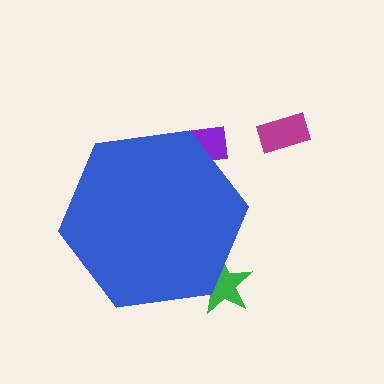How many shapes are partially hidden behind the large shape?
2 shapes are partially hidden.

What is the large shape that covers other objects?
A blue hexagon.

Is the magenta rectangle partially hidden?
No, the magenta rectangle is fully visible.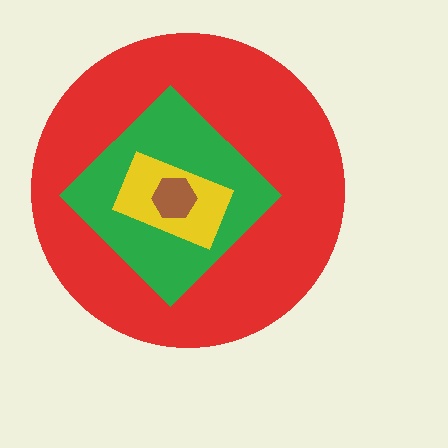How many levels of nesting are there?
4.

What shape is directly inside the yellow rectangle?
The brown hexagon.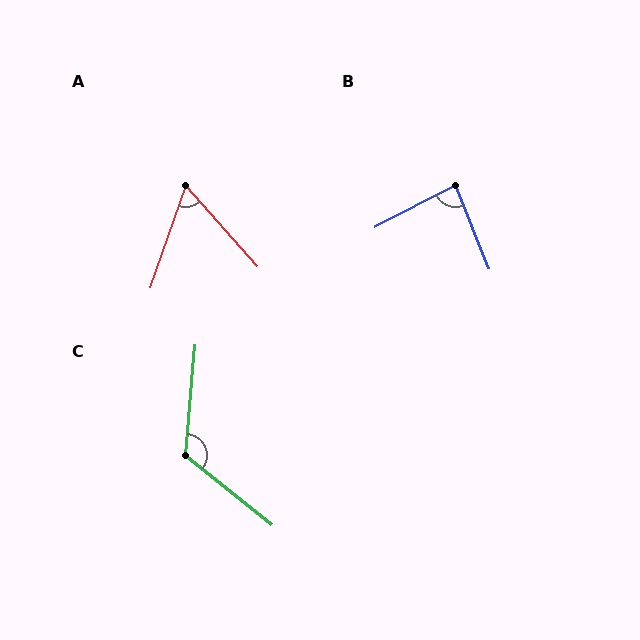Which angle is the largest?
C, at approximately 124 degrees.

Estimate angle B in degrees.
Approximately 85 degrees.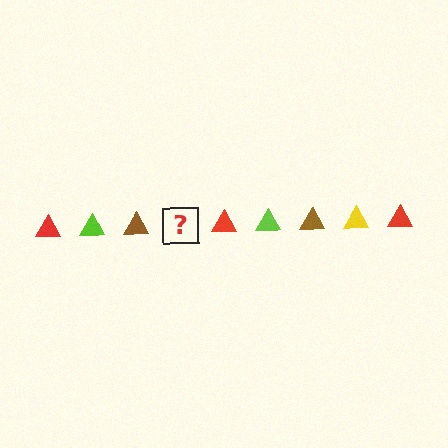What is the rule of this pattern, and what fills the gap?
The rule is that the pattern cycles through red, lime, brown, yellow triangles. The gap should be filled with a yellow triangle.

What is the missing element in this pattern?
The missing element is a yellow triangle.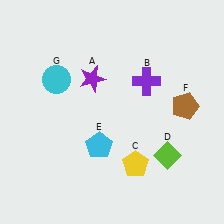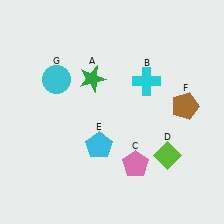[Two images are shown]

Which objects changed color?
A changed from purple to green. B changed from purple to cyan. C changed from yellow to pink.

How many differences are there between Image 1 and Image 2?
There are 3 differences between the two images.